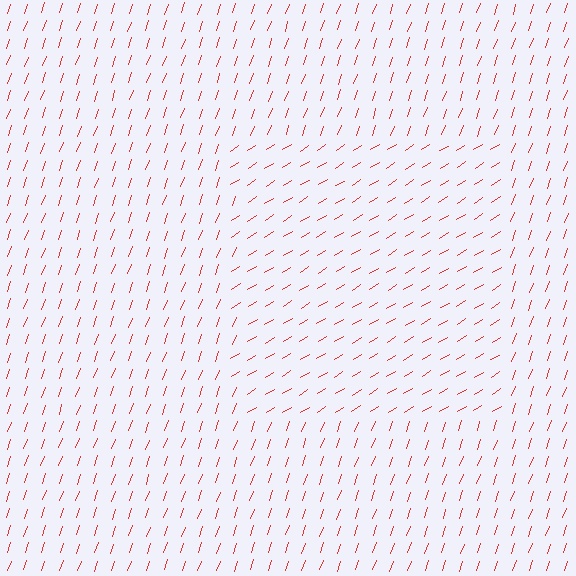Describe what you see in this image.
The image is filled with small red line segments. A rectangle region in the image has lines oriented differently from the surrounding lines, creating a visible texture boundary.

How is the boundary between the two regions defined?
The boundary is defined purely by a change in line orientation (approximately 39 degrees difference). All lines are the same color and thickness.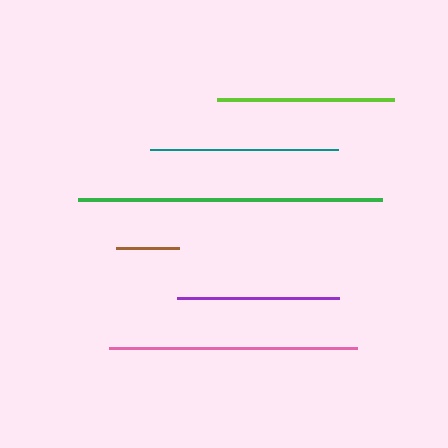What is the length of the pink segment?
The pink segment is approximately 248 pixels long.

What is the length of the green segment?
The green segment is approximately 304 pixels long.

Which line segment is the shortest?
The brown line is the shortest at approximately 63 pixels.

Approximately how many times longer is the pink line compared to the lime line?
The pink line is approximately 1.4 times the length of the lime line.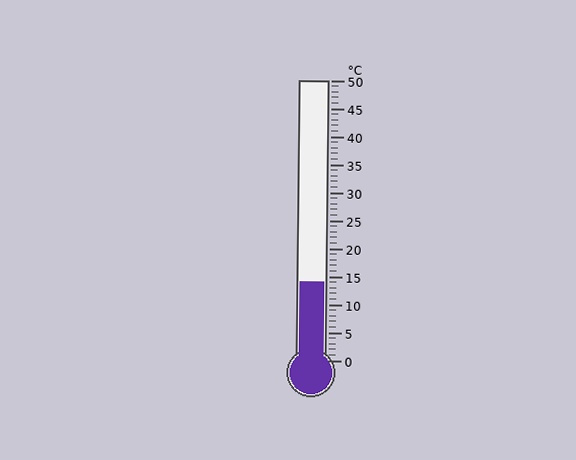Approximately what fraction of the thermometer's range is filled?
The thermometer is filled to approximately 30% of its range.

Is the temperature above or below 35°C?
The temperature is below 35°C.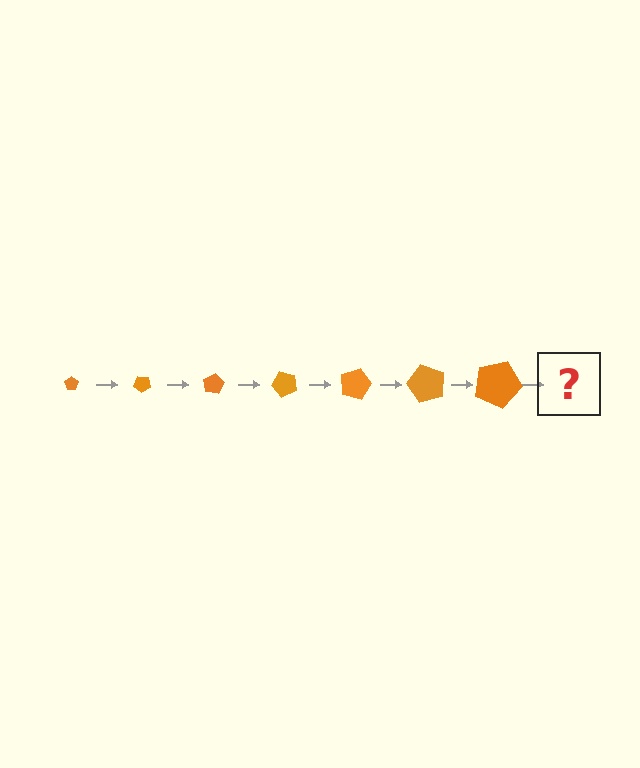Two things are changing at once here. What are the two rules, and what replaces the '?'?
The two rules are that the pentagon grows larger each step and it rotates 40 degrees each step. The '?' should be a pentagon, larger than the previous one and rotated 280 degrees from the start.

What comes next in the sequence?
The next element should be a pentagon, larger than the previous one and rotated 280 degrees from the start.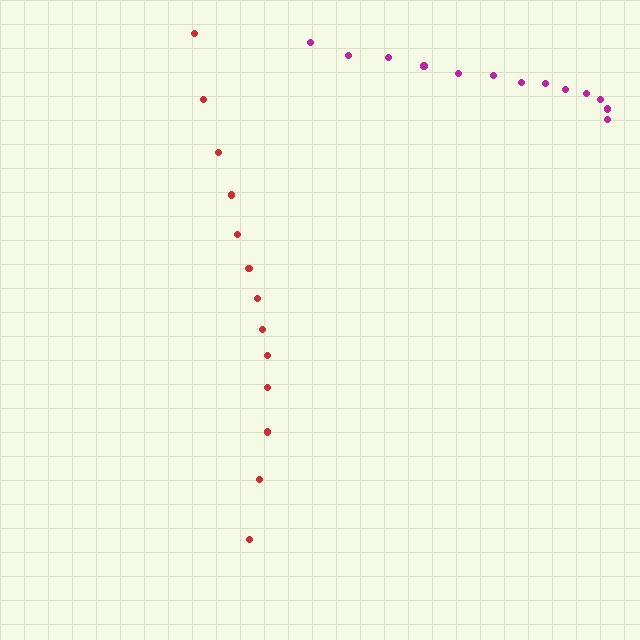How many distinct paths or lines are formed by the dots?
There are 2 distinct paths.